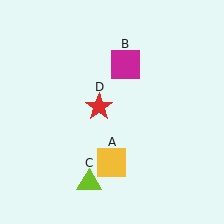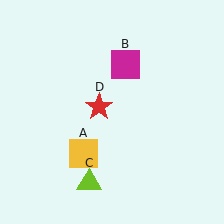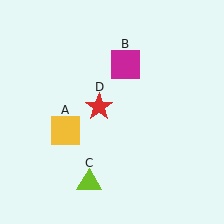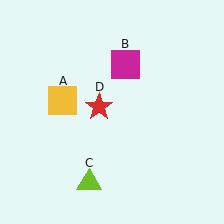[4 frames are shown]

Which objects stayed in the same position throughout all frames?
Magenta square (object B) and lime triangle (object C) and red star (object D) remained stationary.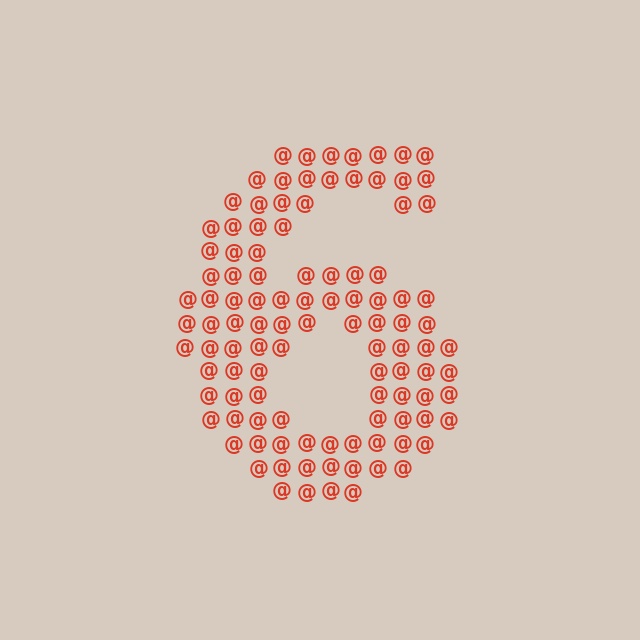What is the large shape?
The large shape is the digit 6.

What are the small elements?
The small elements are at signs.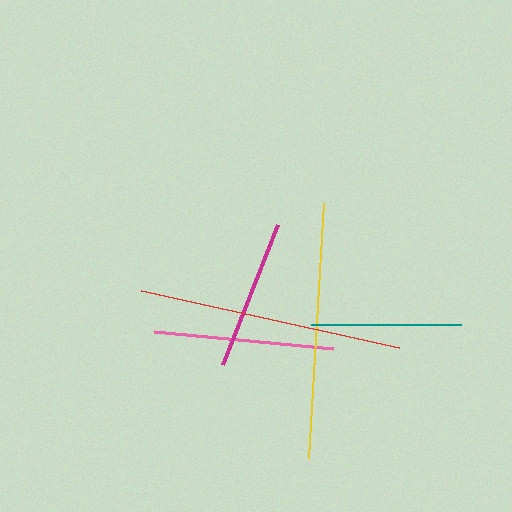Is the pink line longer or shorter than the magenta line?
The pink line is longer than the magenta line.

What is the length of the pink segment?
The pink segment is approximately 180 pixels long.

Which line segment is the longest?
The red line is the longest at approximately 264 pixels.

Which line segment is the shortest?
The teal line is the shortest at approximately 149 pixels.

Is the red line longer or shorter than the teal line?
The red line is longer than the teal line.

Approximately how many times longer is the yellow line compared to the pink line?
The yellow line is approximately 1.4 times the length of the pink line.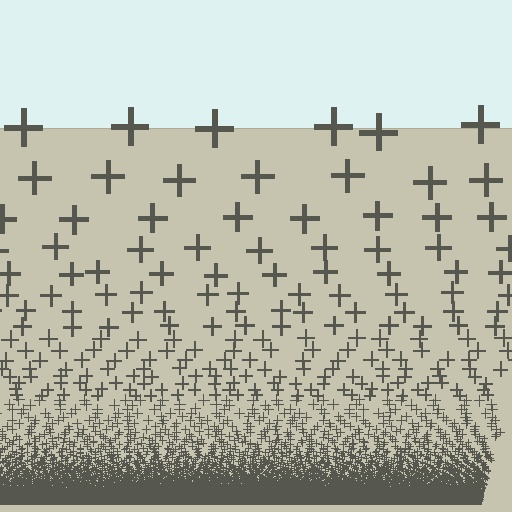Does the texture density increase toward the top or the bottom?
Density increases toward the bottom.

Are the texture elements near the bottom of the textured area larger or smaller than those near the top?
Smaller. The gradient is inverted — elements near the bottom are smaller and denser.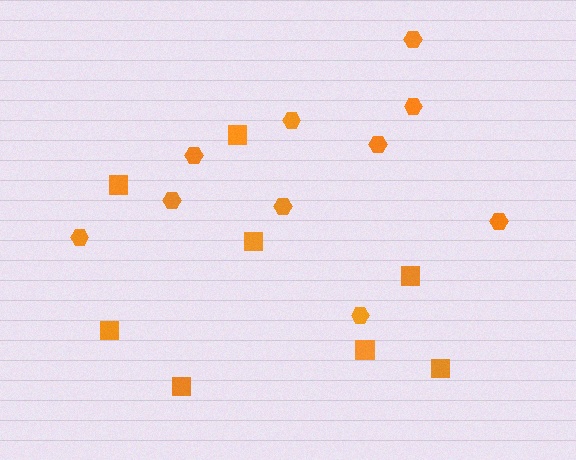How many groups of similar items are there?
There are 2 groups: one group of hexagons (10) and one group of squares (8).